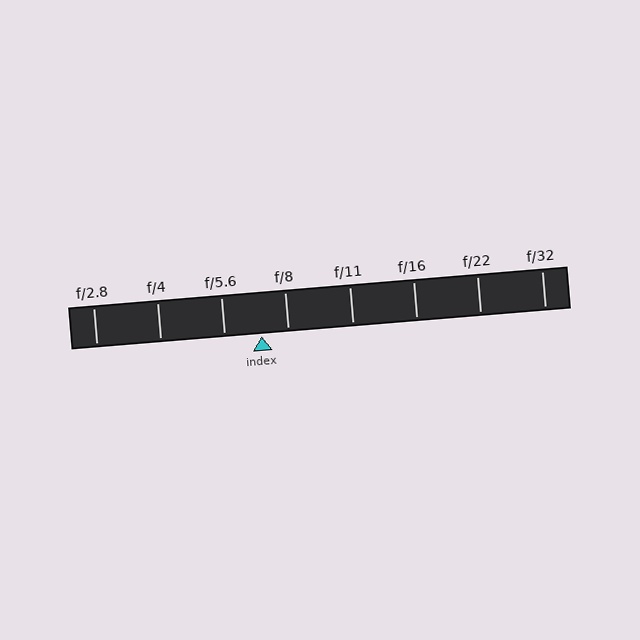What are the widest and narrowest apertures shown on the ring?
The widest aperture shown is f/2.8 and the narrowest is f/32.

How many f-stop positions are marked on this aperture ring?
There are 8 f-stop positions marked.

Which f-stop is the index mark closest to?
The index mark is closest to f/8.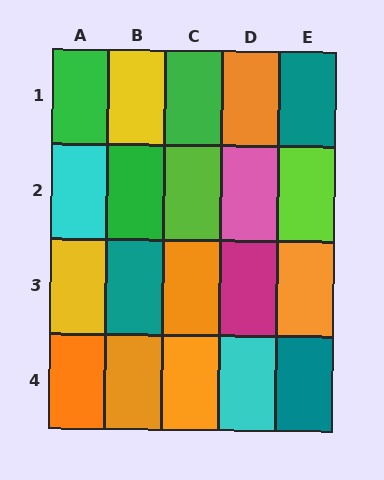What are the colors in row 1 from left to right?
Green, yellow, green, orange, teal.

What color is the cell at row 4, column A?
Orange.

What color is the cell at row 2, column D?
Pink.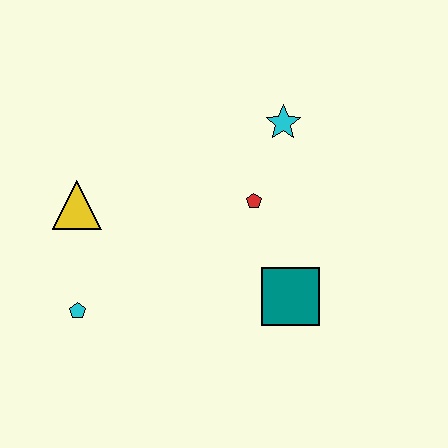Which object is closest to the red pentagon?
The cyan star is closest to the red pentagon.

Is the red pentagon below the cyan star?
Yes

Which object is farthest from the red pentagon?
The cyan pentagon is farthest from the red pentagon.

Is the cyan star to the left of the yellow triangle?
No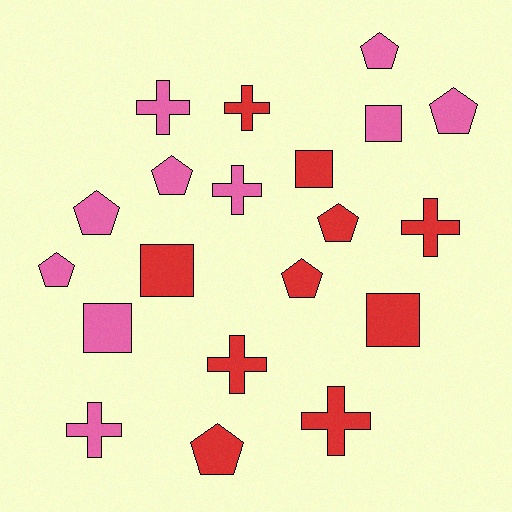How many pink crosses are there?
There are 3 pink crosses.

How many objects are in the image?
There are 20 objects.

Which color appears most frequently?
Red, with 10 objects.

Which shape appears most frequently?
Pentagon, with 8 objects.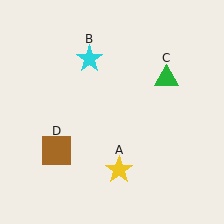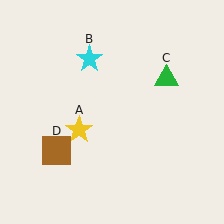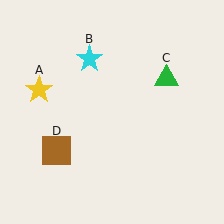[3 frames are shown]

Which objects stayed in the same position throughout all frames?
Cyan star (object B) and green triangle (object C) and brown square (object D) remained stationary.